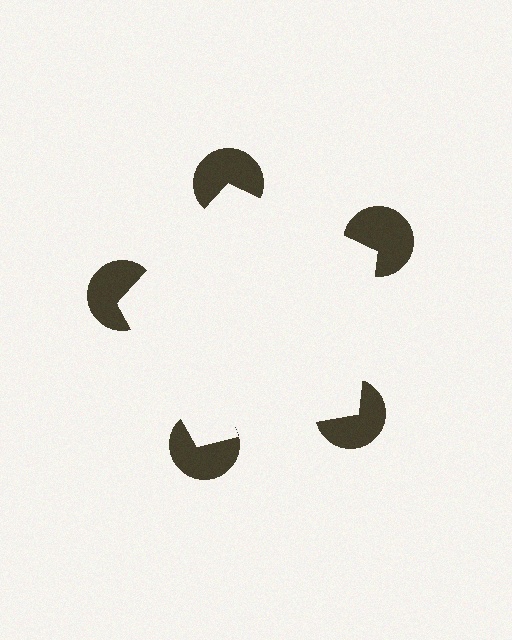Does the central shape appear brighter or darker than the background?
It typically appears slightly brighter than the background, even though no actual brightness change is drawn.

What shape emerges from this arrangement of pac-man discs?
An illusory pentagon — its edges are inferred from the aligned wedge cuts in the pac-man discs, not physically drawn.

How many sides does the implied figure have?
5 sides.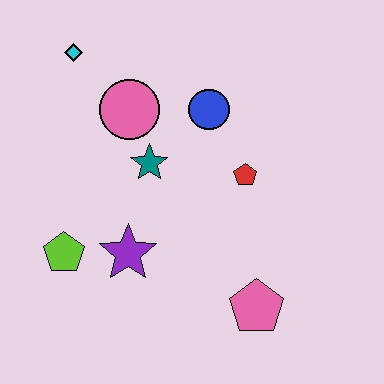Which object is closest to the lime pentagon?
The purple star is closest to the lime pentagon.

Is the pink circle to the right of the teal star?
No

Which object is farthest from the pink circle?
The pink pentagon is farthest from the pink circle.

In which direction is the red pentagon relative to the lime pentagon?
The red pentagon is to the right of the lime pentagon.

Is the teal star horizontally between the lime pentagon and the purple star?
No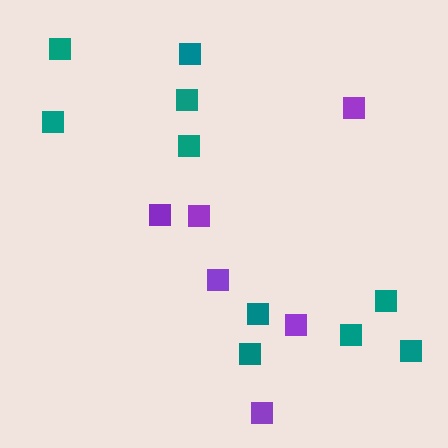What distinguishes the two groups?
There are 2 groups: one group of teal squares (10) and one group of purple squares (6).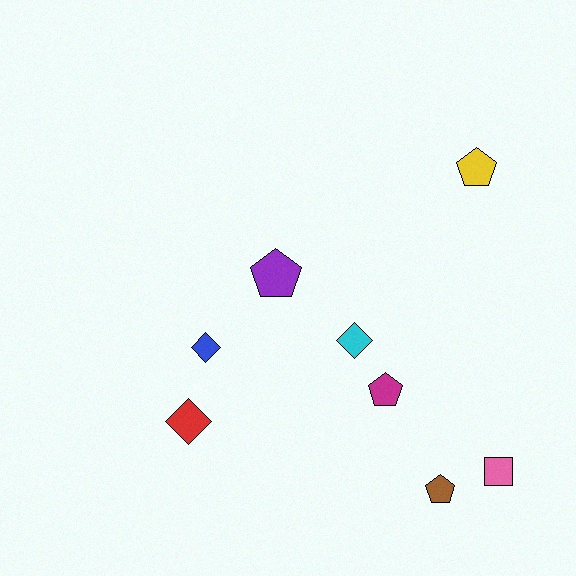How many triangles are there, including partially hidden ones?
There are no triangles.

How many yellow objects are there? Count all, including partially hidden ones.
There is 1 yellow object.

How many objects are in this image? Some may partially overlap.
There are 8 objects.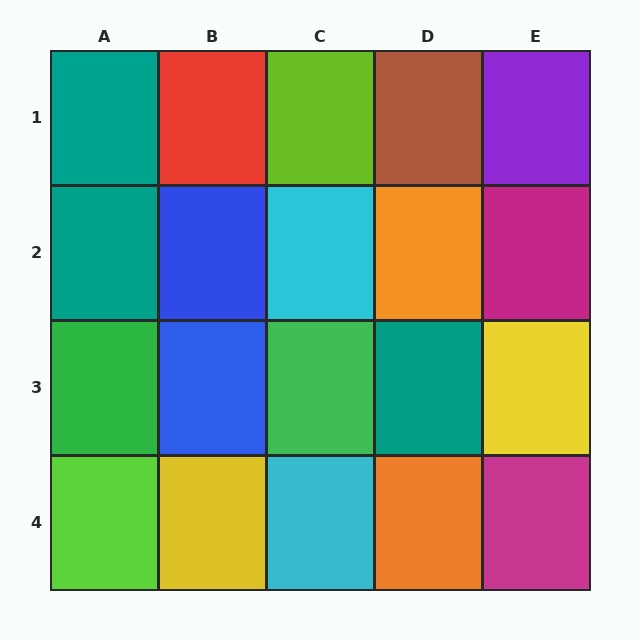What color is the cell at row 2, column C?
Cyan.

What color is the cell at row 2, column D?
Orange.